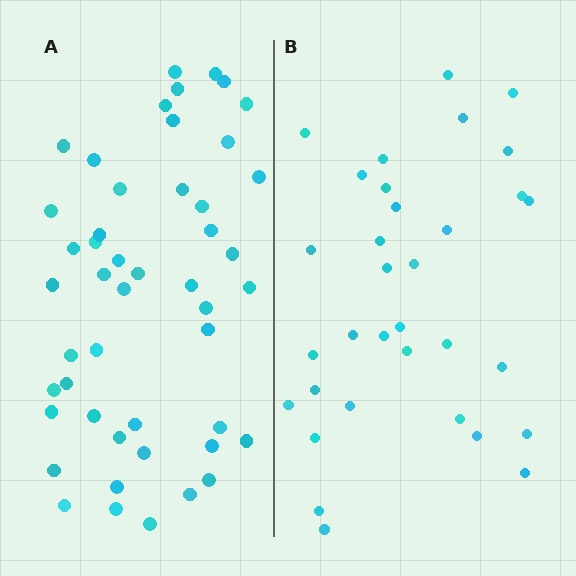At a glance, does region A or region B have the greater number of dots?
Region A (the left region) has more dots.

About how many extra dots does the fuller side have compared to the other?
Region A has approximately 15 more dots than region B.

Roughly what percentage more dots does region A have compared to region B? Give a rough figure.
About 45% more.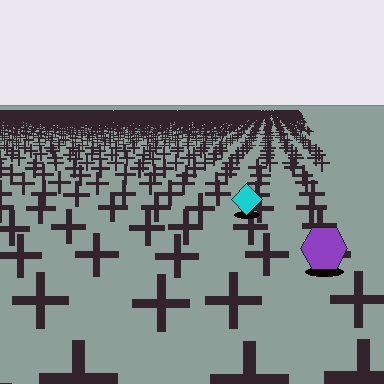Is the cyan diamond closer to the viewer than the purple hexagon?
No. The purple hexagon is closer — you can tell from the texture gradient: the ground texture is coarser near it.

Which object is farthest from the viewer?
The cyan diamond is farthest from the viewer. It appears smaller and the ground texture around it is denser.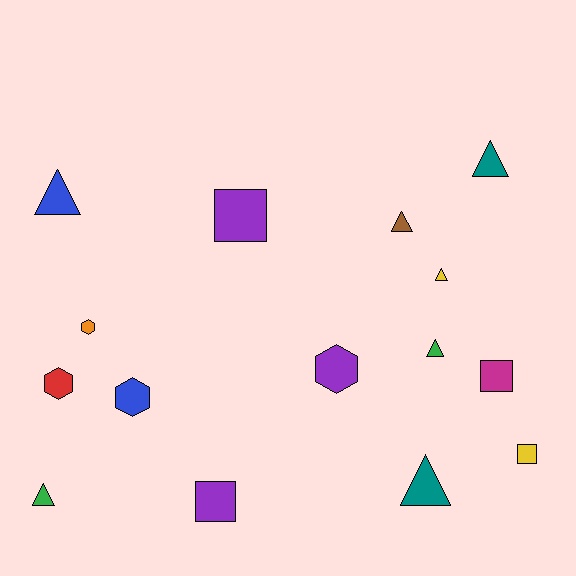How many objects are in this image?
There are 15 objects.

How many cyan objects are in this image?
There are no cyan objects.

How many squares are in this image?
There are 4 squares.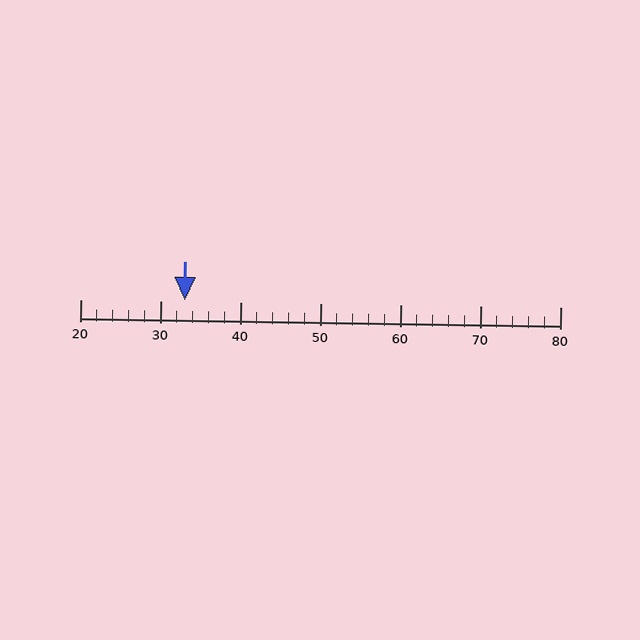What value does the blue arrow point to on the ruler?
The blue arrow points to approximately 33.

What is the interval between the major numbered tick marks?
The major tick marks are spaced 10 units apart.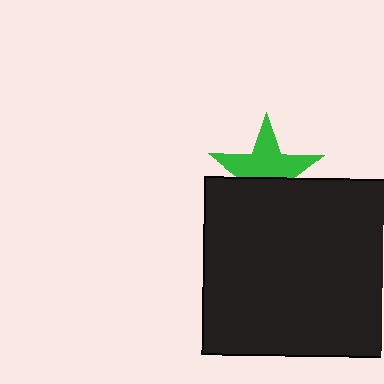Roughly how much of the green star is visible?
About half of it is visible (roughly 58%).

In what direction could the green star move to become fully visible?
The green star could move up. That would shift it out from behind the black rectangle entirely.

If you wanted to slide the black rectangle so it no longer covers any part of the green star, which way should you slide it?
Slide it down — that is the most direct way to separate the two shapes.